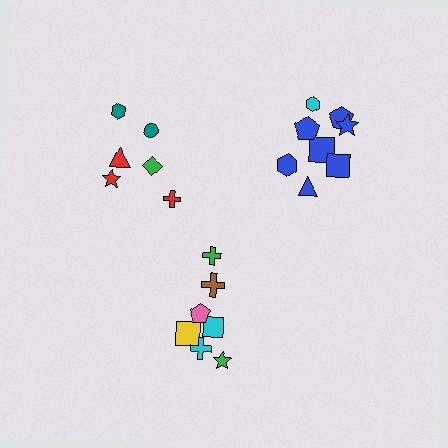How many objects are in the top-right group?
There are 8 objects.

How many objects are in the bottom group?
There are 7 objects.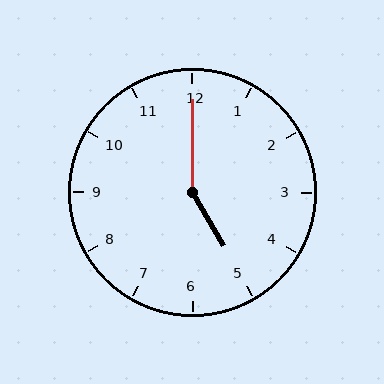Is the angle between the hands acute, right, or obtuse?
It is obtuse.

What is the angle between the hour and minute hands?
Approximately 150 degrees.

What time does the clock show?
5:00.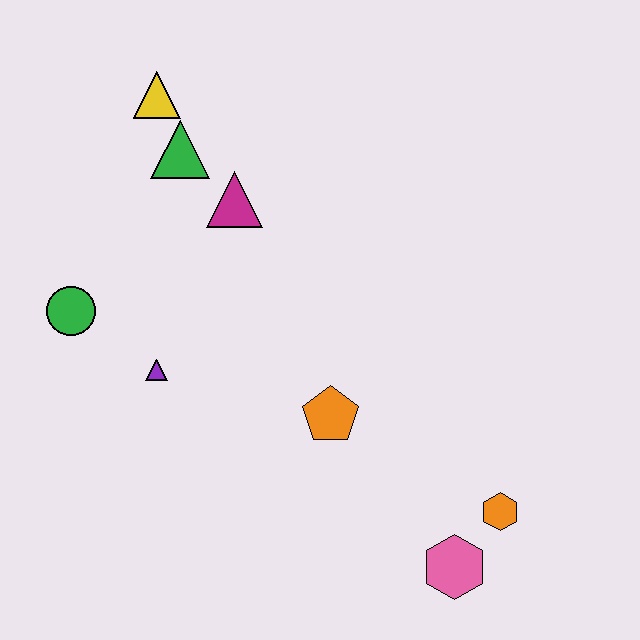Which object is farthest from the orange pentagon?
The yellow triangle is farthest from the orange pentagon.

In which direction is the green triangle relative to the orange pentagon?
The green triangle is above the orange pentagon.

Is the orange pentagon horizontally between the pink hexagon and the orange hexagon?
No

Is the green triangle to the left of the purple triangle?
No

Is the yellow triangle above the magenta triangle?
Yes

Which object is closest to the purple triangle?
The green circle is closest to the purple triangle.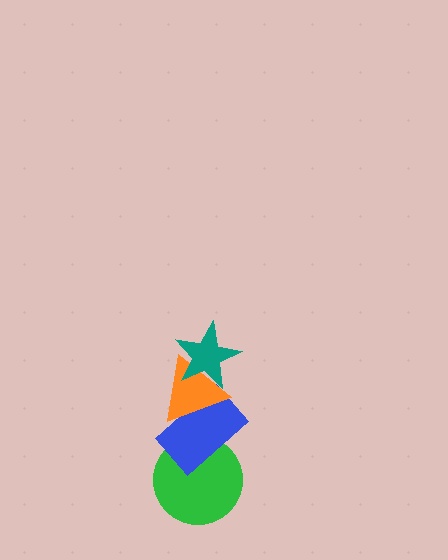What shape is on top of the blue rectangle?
The orange triangle is on top of the blue rectangle.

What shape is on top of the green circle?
The blue rectangle is on top of the green circle.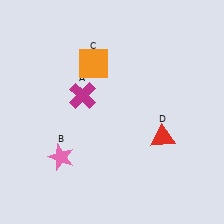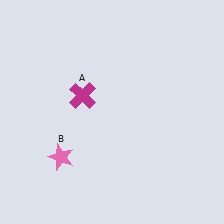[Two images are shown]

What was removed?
The red triangle (D), the orange square (C) were removed in Image 2.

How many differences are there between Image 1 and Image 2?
There are 2 differences between the two images.